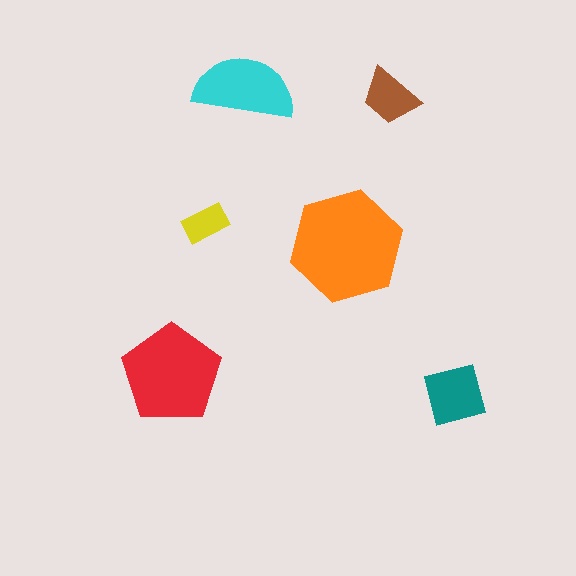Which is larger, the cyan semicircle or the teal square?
The cyan semicircle.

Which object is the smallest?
The yellow rectangle.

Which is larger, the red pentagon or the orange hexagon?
The orange hexagon.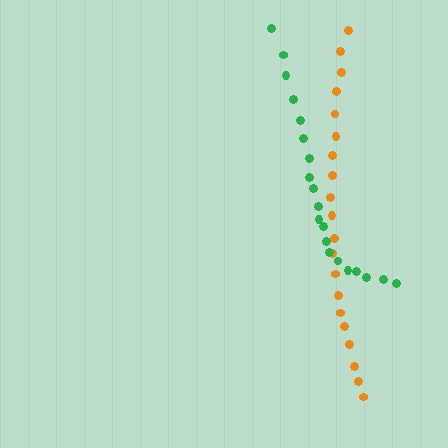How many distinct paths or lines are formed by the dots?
There are 2 distinct paths.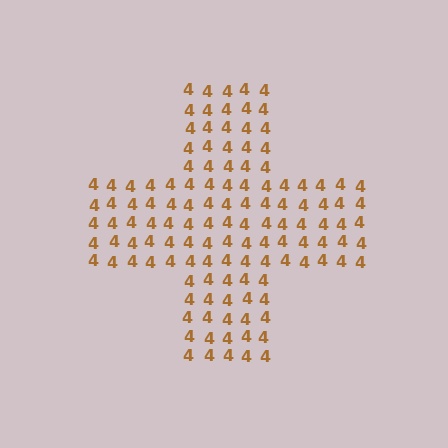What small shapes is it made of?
It is made of small digit 4's.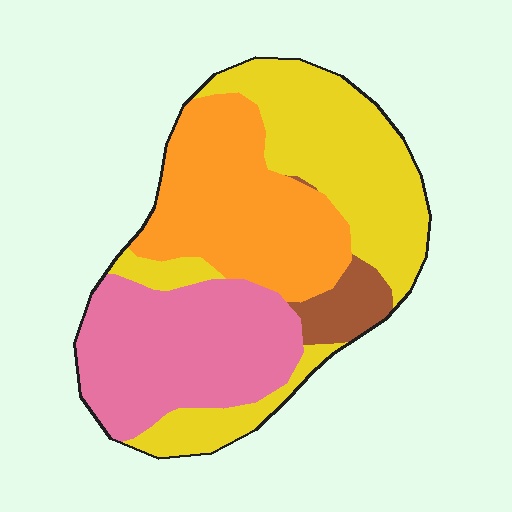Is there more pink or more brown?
Pink.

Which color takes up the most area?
Yellow, at roughly 35%.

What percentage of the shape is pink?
Pink covers roughly 30% of the shape.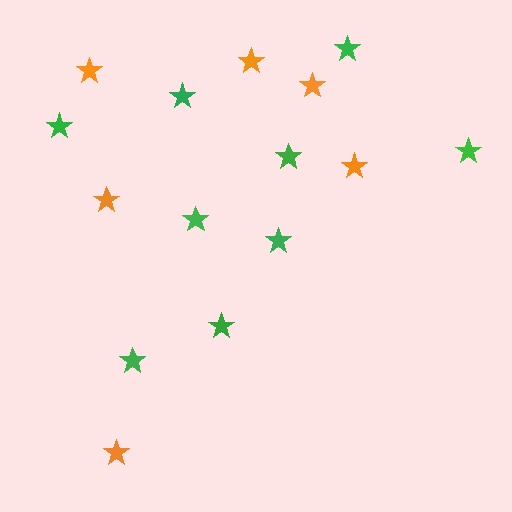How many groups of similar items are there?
There are 2 groups: one group of orange stars (6) and one group of green stars (9).